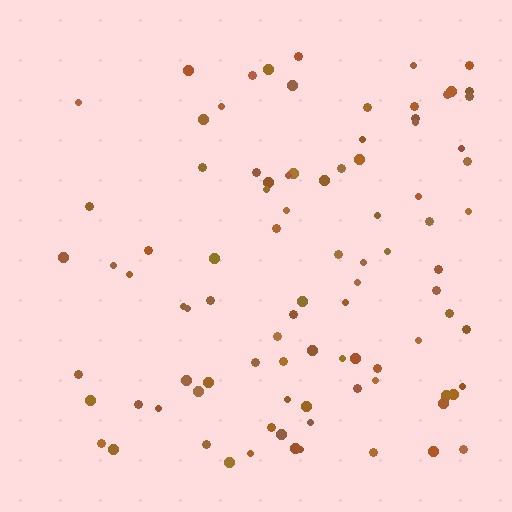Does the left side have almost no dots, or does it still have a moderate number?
Still a moderate number, just noticeably fewer than the right.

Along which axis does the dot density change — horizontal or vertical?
Horizontal.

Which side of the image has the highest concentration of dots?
The right.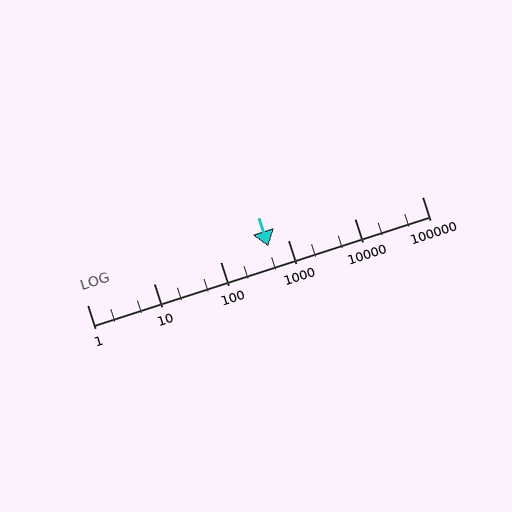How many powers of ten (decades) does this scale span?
The scale spans 5 decades, from 1 to 100000.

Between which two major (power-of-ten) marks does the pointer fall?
The pointer is between 100 and 1000.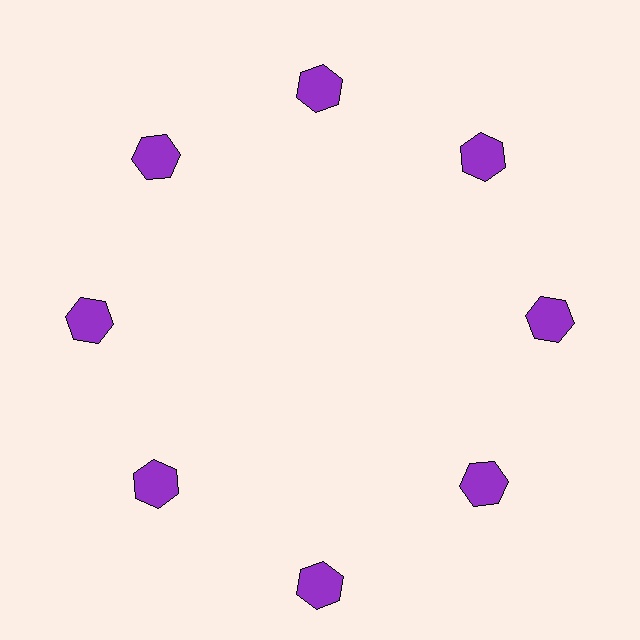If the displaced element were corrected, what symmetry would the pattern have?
It would have 8-fold rotational symmetry — the pattern would map onto itself every 45 degrees.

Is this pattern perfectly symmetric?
No. The 8 purple hexagons are arranged in a ring, but one element near the 6 o'clock position is pushed outward from the center, breaking the 8-fold rotational symmetry.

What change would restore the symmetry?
The symmetry would be restored by moving it inward, back onto the ring so that all 8 hexagons sit at equal angles and equal distance from the center.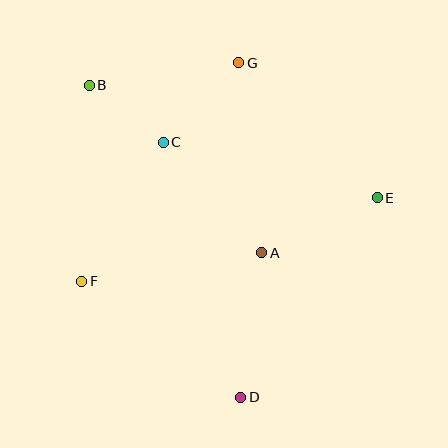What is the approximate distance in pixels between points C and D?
The distance between C and D is approximately 267 pixels.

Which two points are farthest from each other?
Points B and D are farthest from each other.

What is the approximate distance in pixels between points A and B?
The distance between A and B is approximately 241 pixels.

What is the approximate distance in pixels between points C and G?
The distance between C and G is approximately 110 pixels.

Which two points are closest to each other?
Points B and C are closest to each other.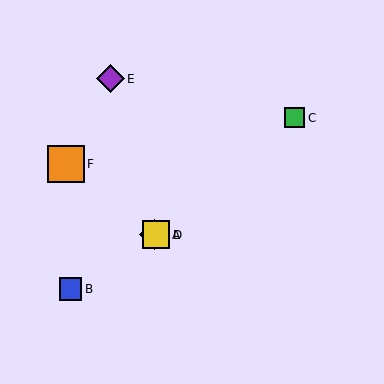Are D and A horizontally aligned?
Yes, both are at y≈235.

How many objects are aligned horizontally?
2 objects (A, D) are aligned horizontally.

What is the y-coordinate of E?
Object E is at y≈79.